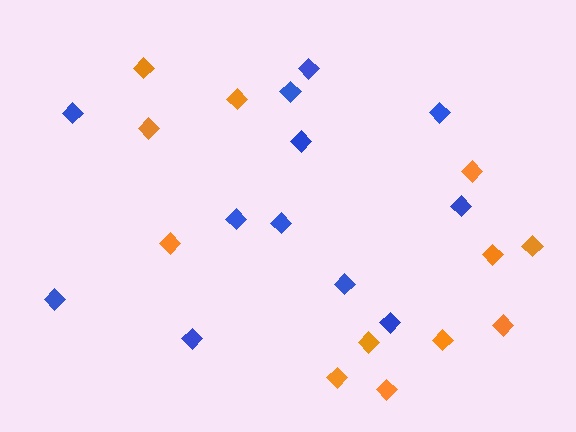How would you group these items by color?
There are 2 groups: one group of blue diamonds (12) and one group of orange diamonds (12).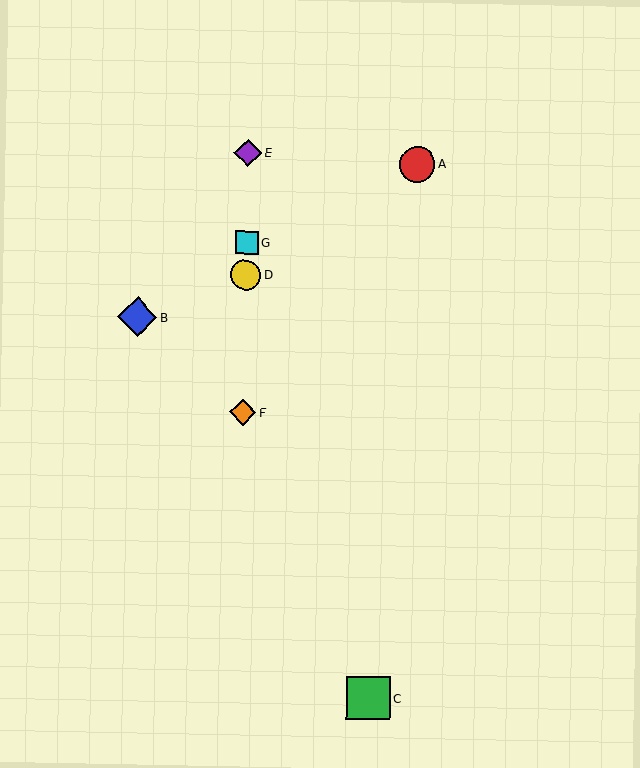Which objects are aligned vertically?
Objects D, E, F, G are aligned vertically.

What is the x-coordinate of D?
Object D is at x≈246.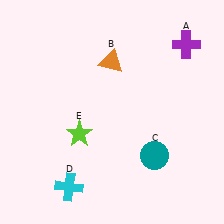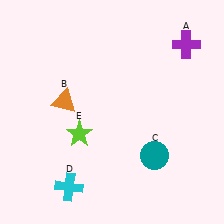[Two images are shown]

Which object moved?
The orange triangle (B) moved left.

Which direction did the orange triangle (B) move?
The orange triangle (B) moved left.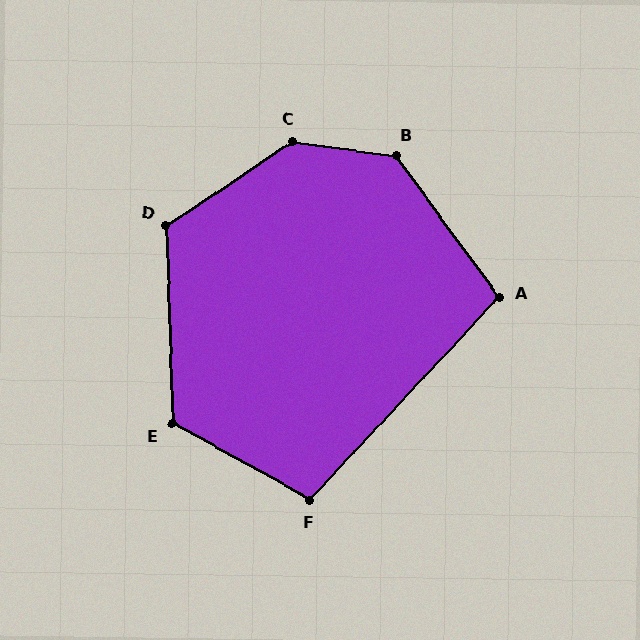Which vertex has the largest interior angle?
C, at approximately 138 degrees.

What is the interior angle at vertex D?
Approximately 122 degrees (obtuse).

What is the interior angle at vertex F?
Approximately 104 degrees (obtuse).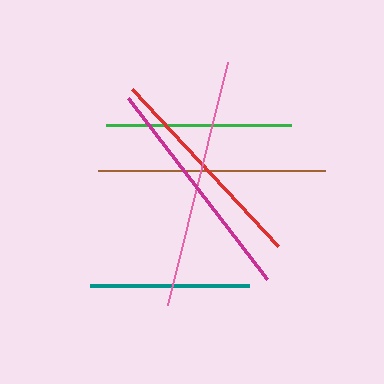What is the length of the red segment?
The red segment is approximately 215 pixels long.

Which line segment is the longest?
The pink line is the longest at approximately 250 pixels.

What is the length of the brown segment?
The brown segment is approximately 228 pixels long.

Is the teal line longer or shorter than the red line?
The red line is longer than the teal line.